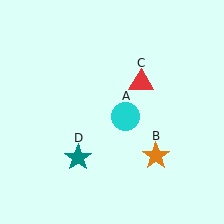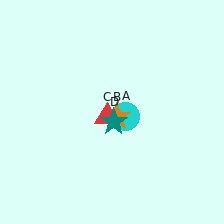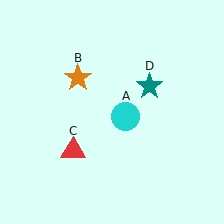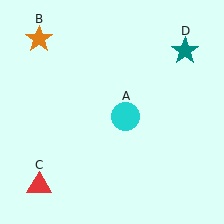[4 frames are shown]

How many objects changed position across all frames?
3 objects changed position: orange star (object B), red triangle (object C), teal star (object D).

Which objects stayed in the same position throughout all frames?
Cyan circle (object A) remained stationary.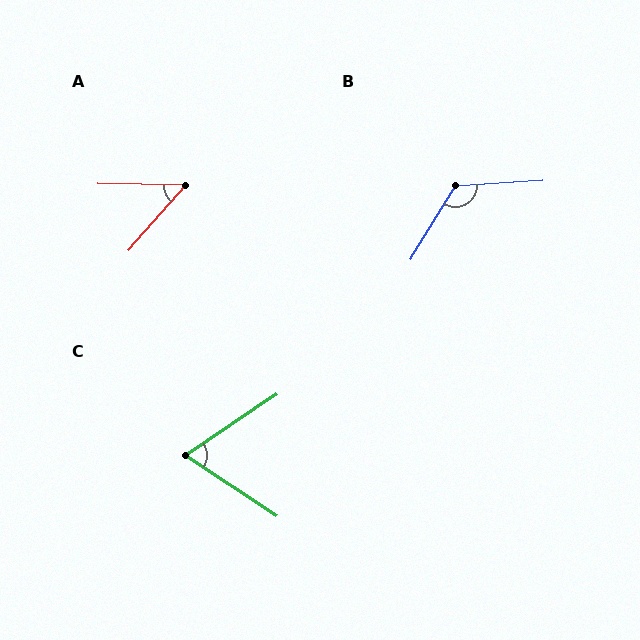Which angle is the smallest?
A, at approximately 50 degrees.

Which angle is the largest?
B, at approximately 125 degrees.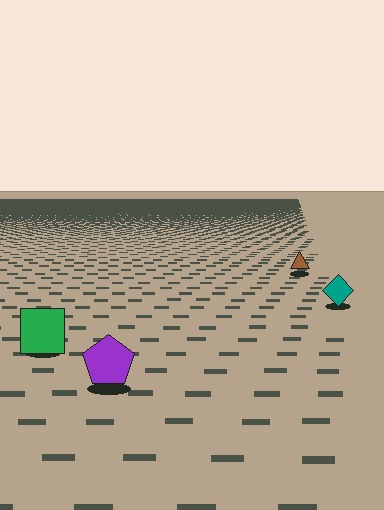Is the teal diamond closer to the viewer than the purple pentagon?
No. The purple pentagon is closer — you can tell from the texture gradient: the ground texture is coarser near it.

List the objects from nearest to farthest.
From nearest to farthest: the purple pentagon, the green square, the teal diamond, the brown triangle.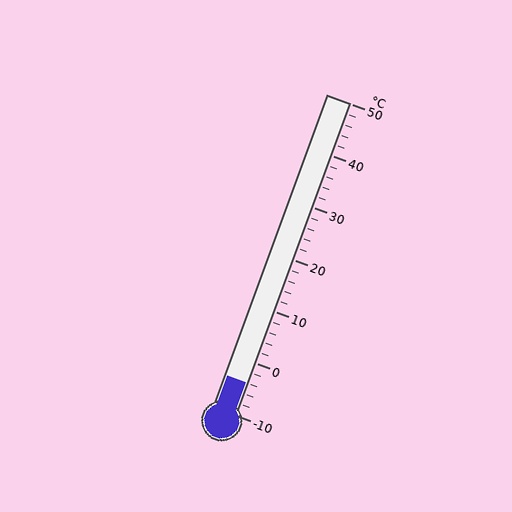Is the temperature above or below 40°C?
The temperature is below 40°C.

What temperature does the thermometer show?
The thermometer shows approximately -4°C.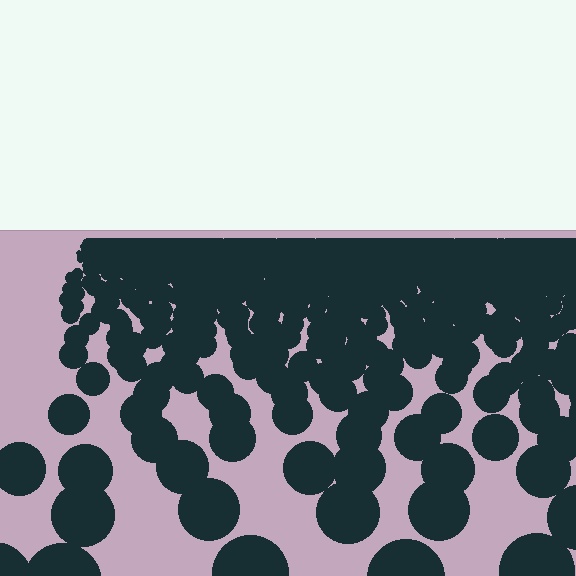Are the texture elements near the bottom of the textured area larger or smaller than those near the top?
Larger. Near the bottom, elements are closer to the viewer and appear at a bigger on-screen size.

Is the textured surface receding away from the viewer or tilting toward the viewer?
The surface is receding away from the viewer. Texture elements get smaller and denser toward the top.